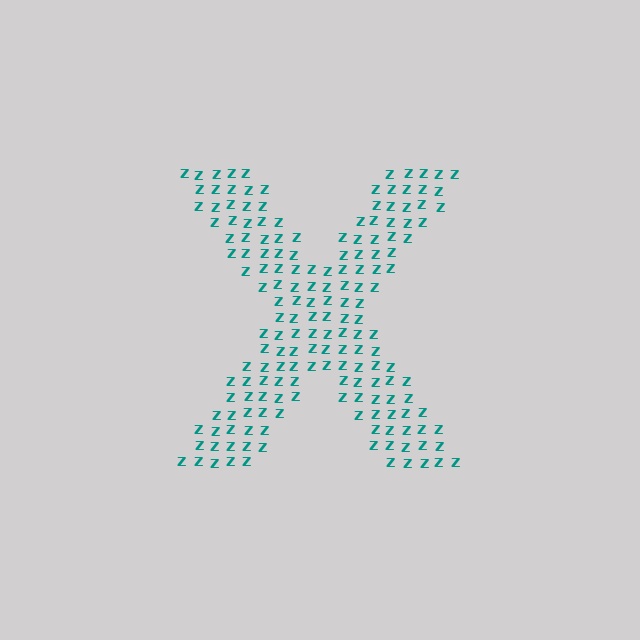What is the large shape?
The large shape is the letter X.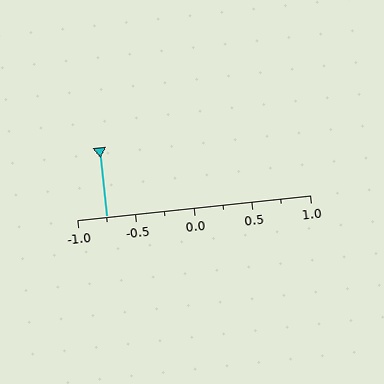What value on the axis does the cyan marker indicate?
The marker indicates approximately -0.75.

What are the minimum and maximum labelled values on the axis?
The axis runs from -1.0 to 1.0.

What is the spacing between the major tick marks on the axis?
The major ticks are spaced 0.5 apart.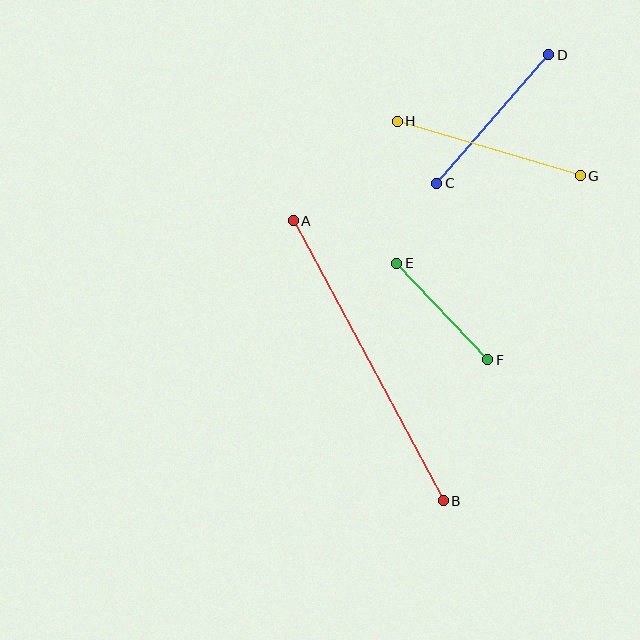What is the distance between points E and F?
The distance is approximately 133 pixels.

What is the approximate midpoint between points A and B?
The midpoint is at approximately (368, 361) pixels.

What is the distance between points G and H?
The distance is approximately 191 pixels.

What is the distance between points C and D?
The distance is approximately 170 pixels.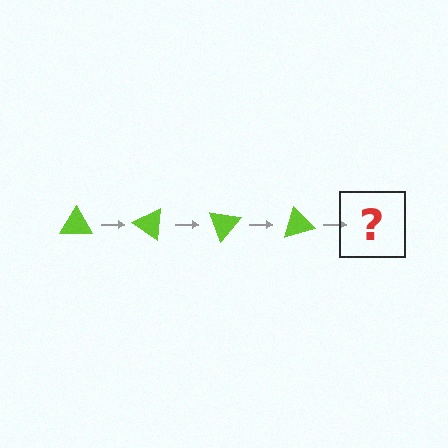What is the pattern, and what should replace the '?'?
The pattern is that the triangle rotates 35 degrees each step. The '?' should be a lime triangle rotated 140 degrees.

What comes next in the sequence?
The next element should be a lime triangle rotated 140 degrees.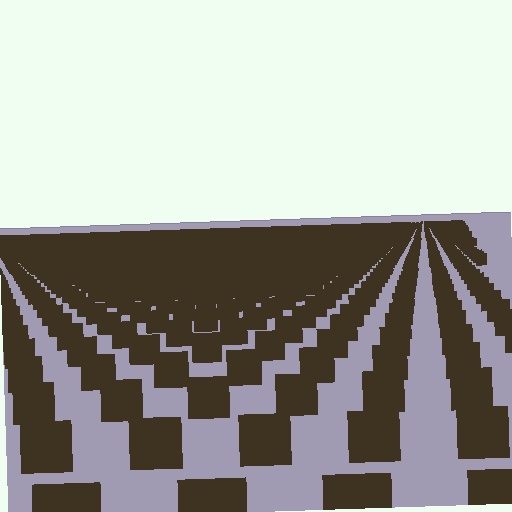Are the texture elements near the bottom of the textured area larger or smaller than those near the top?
Larger. Near the bottom, elements are closer to the viewer and appear at a bigger on-screen size.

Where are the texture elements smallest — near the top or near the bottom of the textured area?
Near the top.